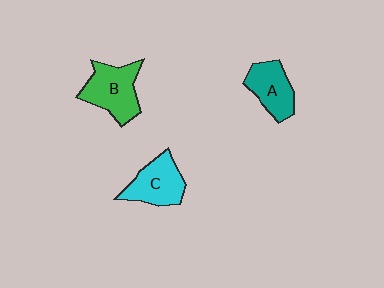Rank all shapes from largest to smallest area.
From largest to smallest: B (green), C (cyan), A (teal).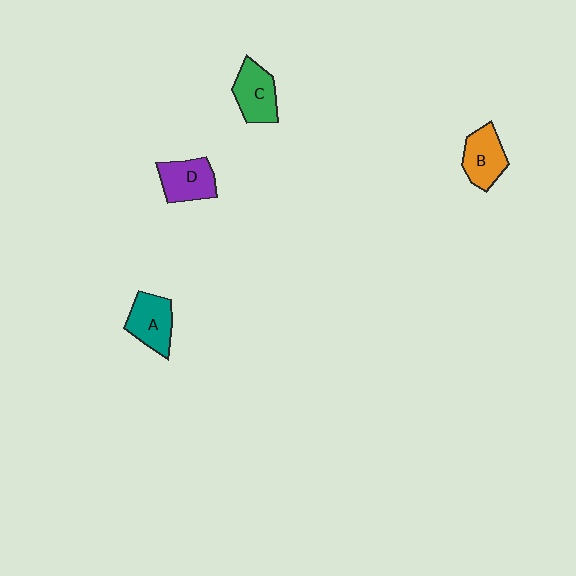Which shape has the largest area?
Shape C (green).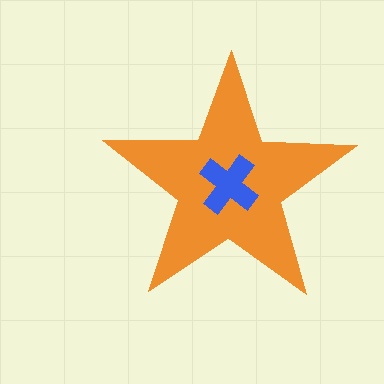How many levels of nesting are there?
2.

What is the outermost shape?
The orange star.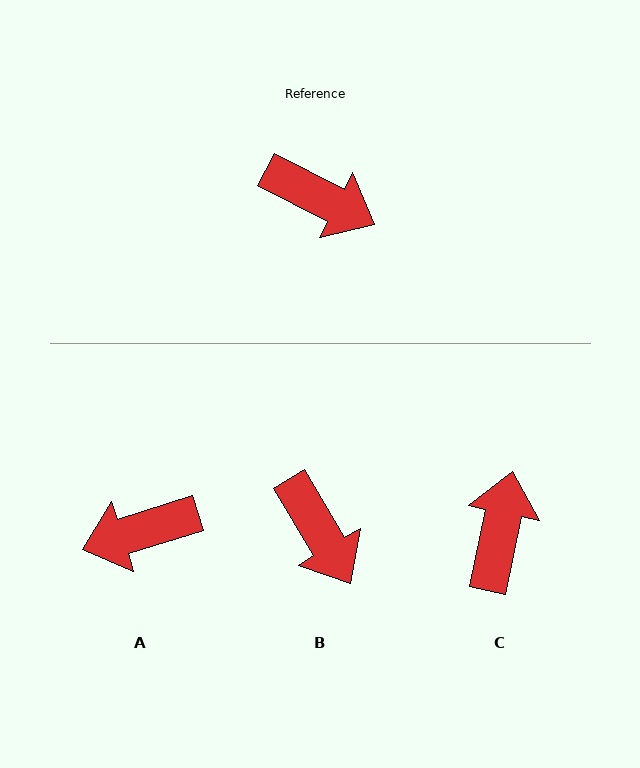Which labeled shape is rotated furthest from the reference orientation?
A, about 135 degrees away.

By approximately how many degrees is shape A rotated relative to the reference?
Approximately 135 degrees clockwise.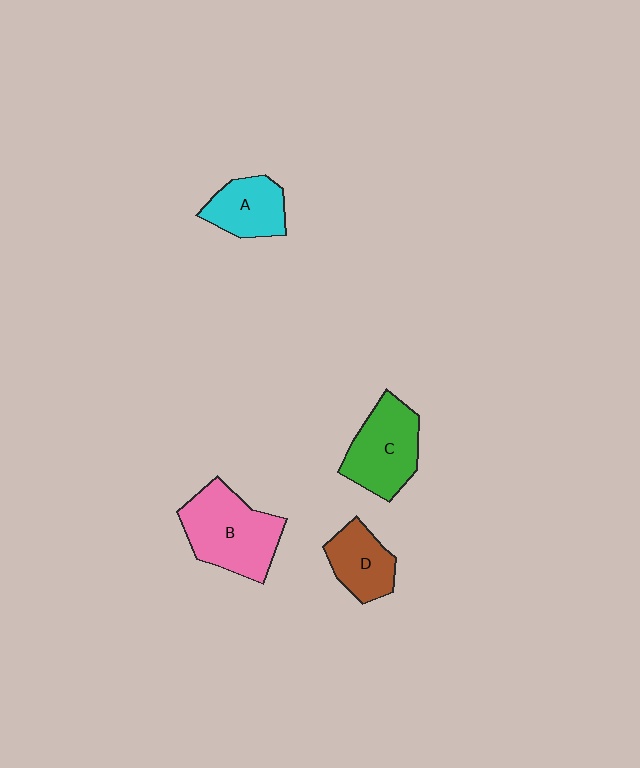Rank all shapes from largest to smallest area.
From largest to smallest: B (pink), C (green), A (cyan), D (brown).